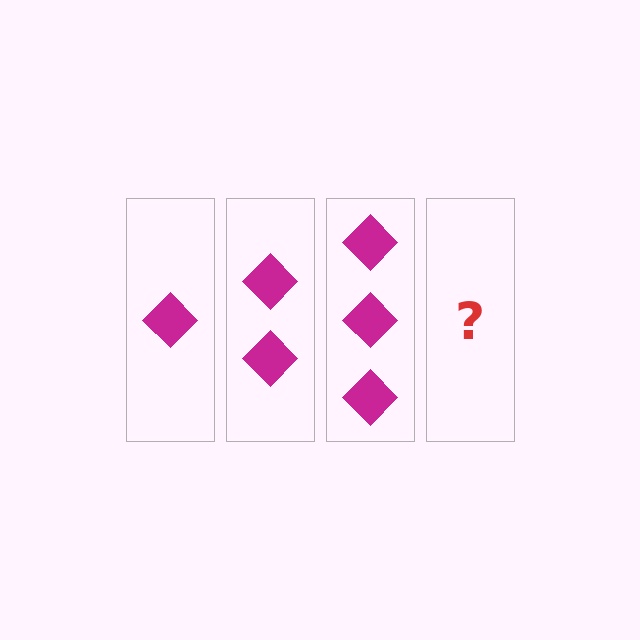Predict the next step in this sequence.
The next step is 4 diamonds.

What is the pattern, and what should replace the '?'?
The pattern is that each step adds one more diamond. The '?' should be 4 diamonds.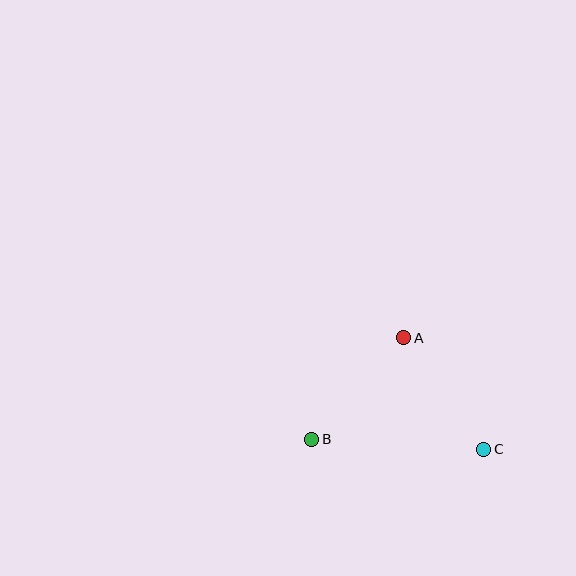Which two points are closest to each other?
Points A and B are closest to each other.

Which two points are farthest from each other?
Points B and C are farthest from each other.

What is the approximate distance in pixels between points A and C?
The distance between A and C is approximately 138 pixels.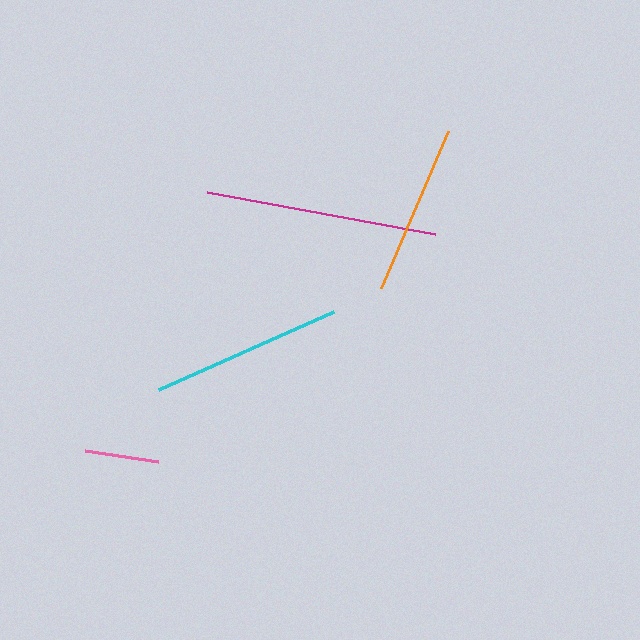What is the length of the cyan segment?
The cyan segment is approximately 191 pixels long.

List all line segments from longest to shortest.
From longest to shortest: magenta, cyan, orange, pink.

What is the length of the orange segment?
The orange segment is approximately 171 pixels long.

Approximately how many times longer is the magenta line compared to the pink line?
The magenta line is approximately 3.2 times the length of the pink line.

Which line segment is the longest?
The magenta line is the longest at approximately 232 pixels.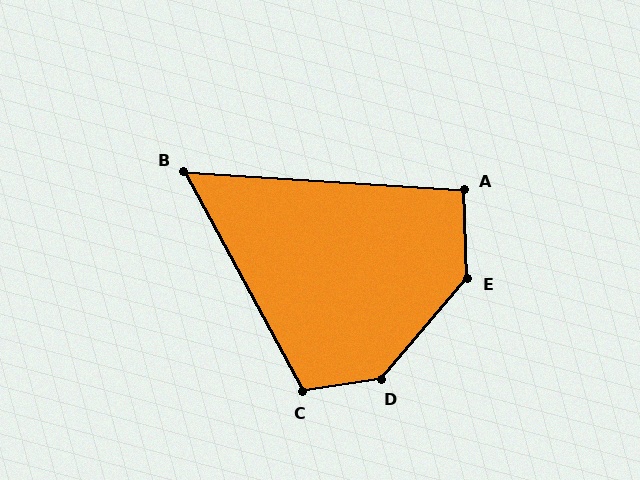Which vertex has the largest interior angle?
D, at approximately 139 degrees.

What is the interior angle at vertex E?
Approximately 137 degrees (obtuse).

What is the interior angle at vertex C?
Approximately 110 degrees (obtuse).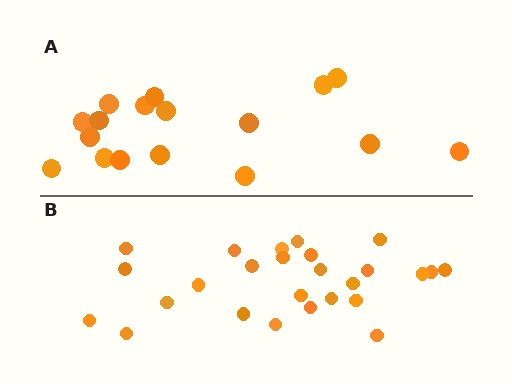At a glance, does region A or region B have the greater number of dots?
Region B (the bottom region) has more dots.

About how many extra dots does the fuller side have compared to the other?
Region B has roughly 8 or so more dots than region A.